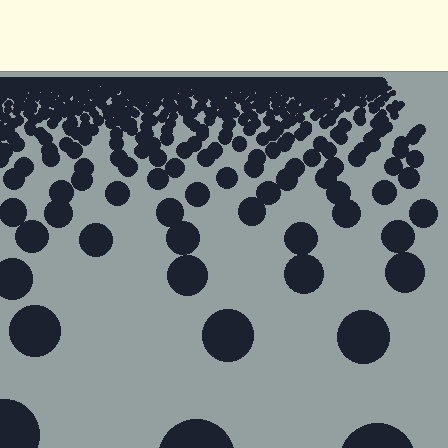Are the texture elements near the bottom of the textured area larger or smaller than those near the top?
Larger. Near the bottom, elements are closer to the viewer and appear at a bigger on-screen size.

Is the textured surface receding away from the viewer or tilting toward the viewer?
The surface is receding away from the viewer. Texture elements get smaller and denser toward the top.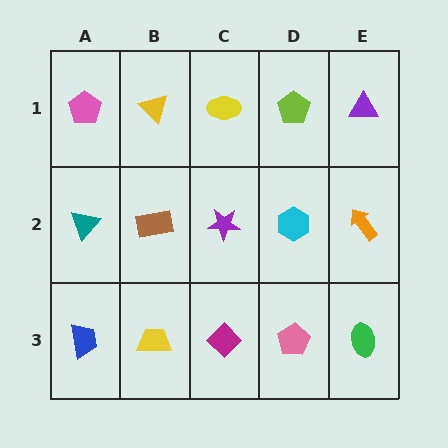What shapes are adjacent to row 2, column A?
A pink pentagon (row 1, column A), a blue trapezoid (row 3, column A), a brown rectangle (row 2, column B).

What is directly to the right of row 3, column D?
A green ellipse.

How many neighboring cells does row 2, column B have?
4.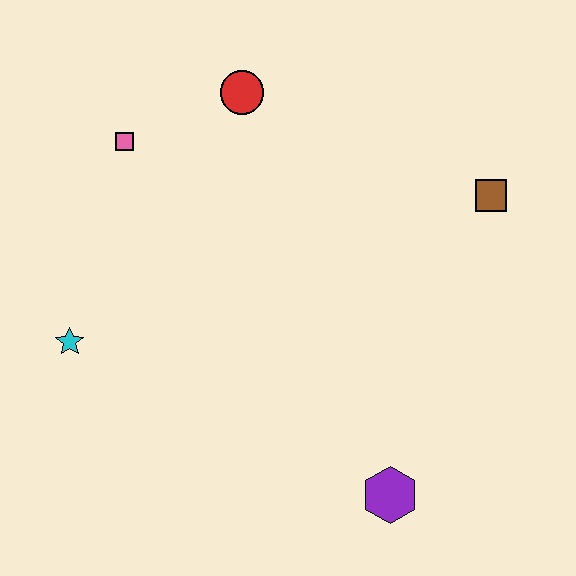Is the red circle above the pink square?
Yes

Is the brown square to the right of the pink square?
Yes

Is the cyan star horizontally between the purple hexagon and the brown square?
No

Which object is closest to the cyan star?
The pink square is closest to the cyan star.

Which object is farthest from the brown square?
The cyan star is farthest from the brown square.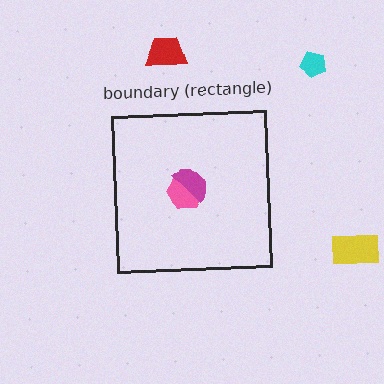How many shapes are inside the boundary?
2 inside, 3 outside.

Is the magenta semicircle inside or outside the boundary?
Inside.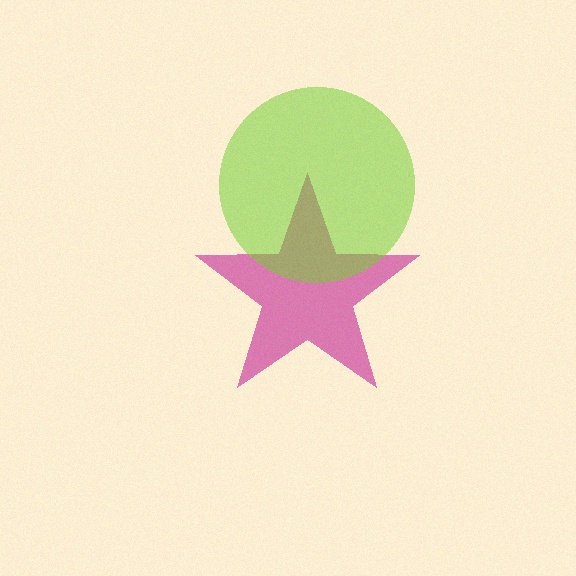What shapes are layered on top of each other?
The layered shapes are: a magenta star, a lime circle.